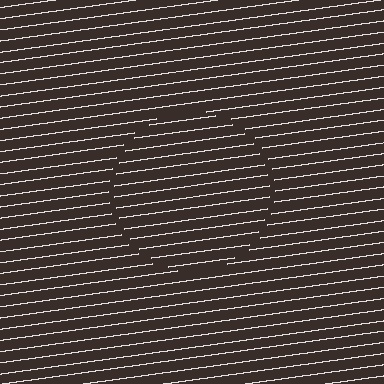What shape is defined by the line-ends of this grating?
An illusory circle. The interior of the shape contains the same grating, shifted by half a period — the contour is defined by the phase discontinuity where line-ends from the inner and outer gratings abut.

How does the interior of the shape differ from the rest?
The interior of the shape contains the same grating, shifted by half a period — the contour is defined by the phase discontinuity where line-ends from the inner and outer gratings abut.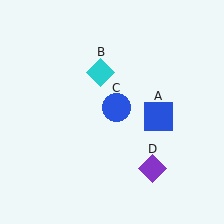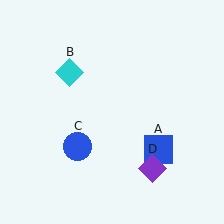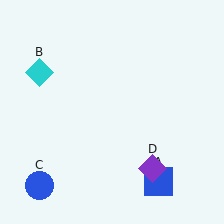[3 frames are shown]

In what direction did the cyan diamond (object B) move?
The cyan diamond (object B) moved left.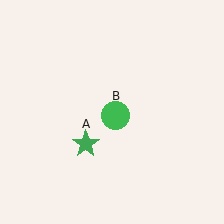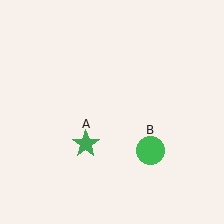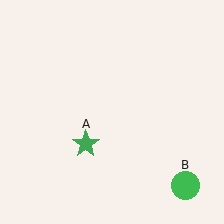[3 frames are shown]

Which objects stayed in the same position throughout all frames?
Green star (object A) remained stationary.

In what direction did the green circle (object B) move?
The green circle (object B) moved down and to the right.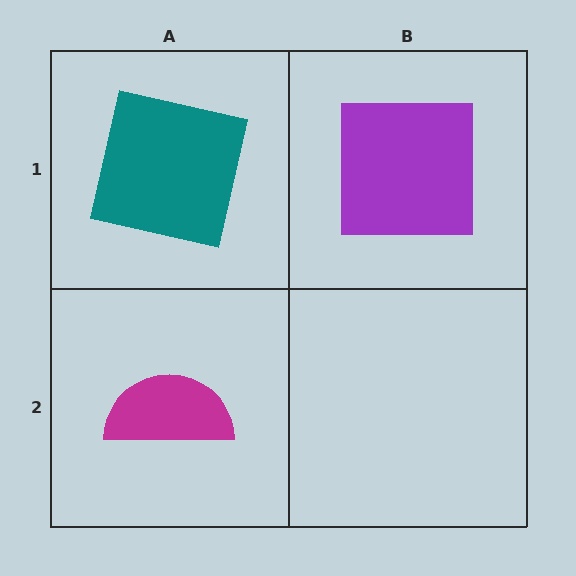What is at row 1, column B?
A purple square.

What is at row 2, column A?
A magenta semicircle.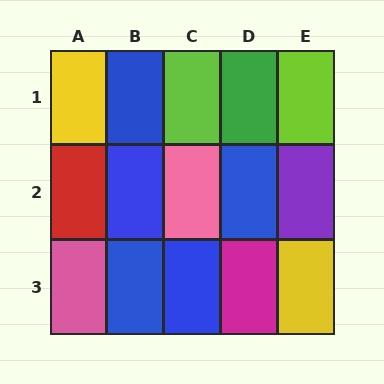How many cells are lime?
2 cells are lime.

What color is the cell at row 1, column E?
Lime.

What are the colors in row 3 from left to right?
Pink, blue, blue, magenta, yellow.